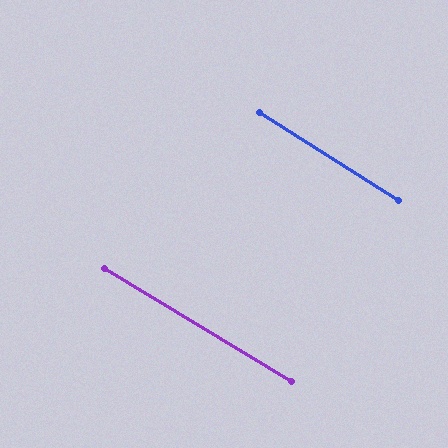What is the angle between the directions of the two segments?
Approximately 1 degree.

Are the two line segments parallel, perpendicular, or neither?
Parallel — their directions differ by only 1.1°.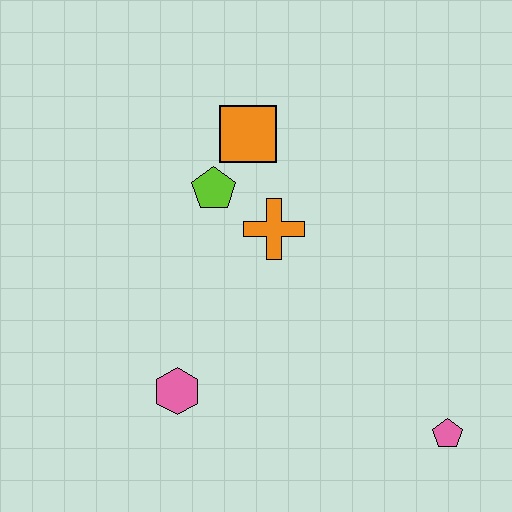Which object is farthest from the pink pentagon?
The orange square is farthest from the pink pentagon.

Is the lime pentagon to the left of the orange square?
Yes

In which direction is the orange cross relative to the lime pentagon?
The orange cross is to the right of the lime pentagon.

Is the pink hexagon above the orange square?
No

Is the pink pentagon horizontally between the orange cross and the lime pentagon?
No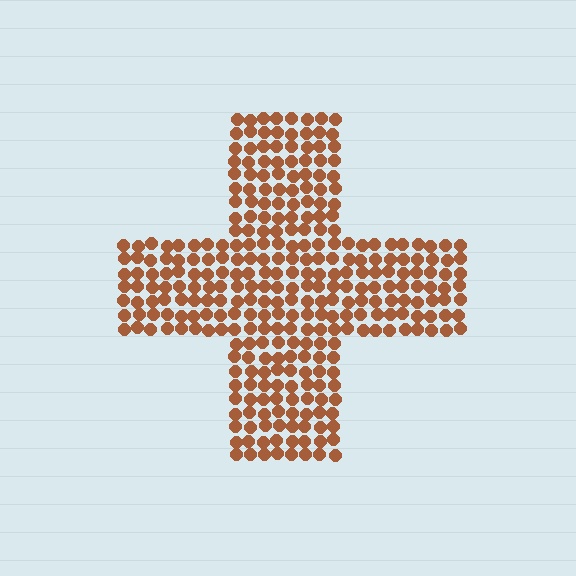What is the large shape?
The large shape is a cross.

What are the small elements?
The small elements are circles.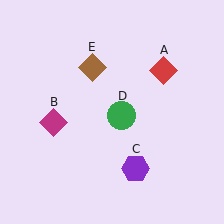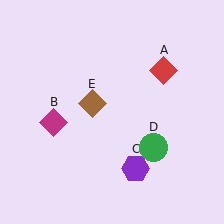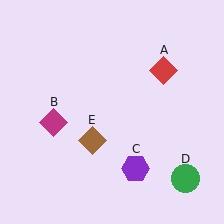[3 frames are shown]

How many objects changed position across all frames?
2 objects changed position: green circle (object D), brown diamond (object E).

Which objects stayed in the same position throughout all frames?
Red diamond (object A) and magenta diamond (object B) and purple hexagon (object C) remained stationary.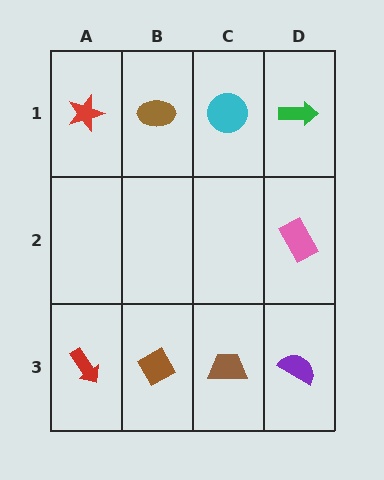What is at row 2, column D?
A pink rectangle.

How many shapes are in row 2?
1 shape.